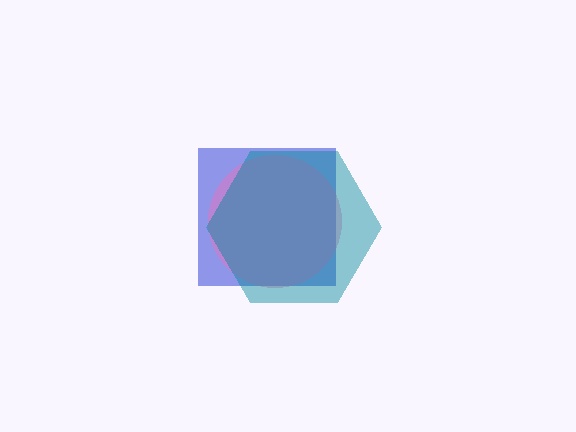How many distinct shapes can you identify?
There are 3 distinct shapes: a blue square, a pink circle, a teal hexagon.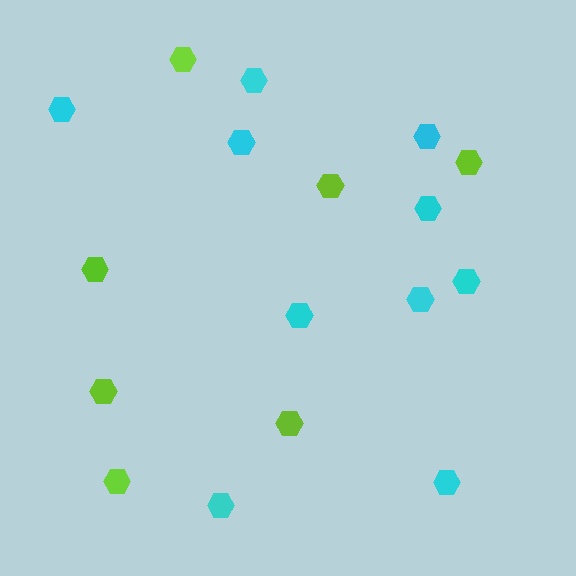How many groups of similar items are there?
There are 2 groups: one group of lime hexagons (7) and one group of cyan hexagons (10).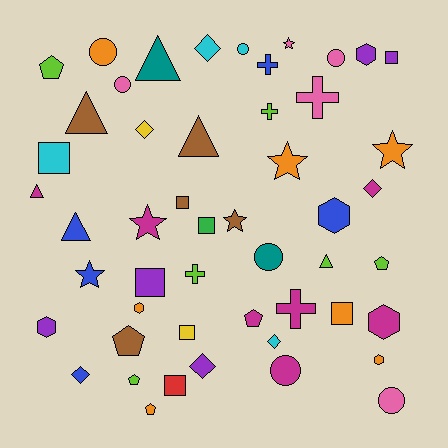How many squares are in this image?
There are 8 squares.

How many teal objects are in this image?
There are 2 teal objects.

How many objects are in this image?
There are 50 objects.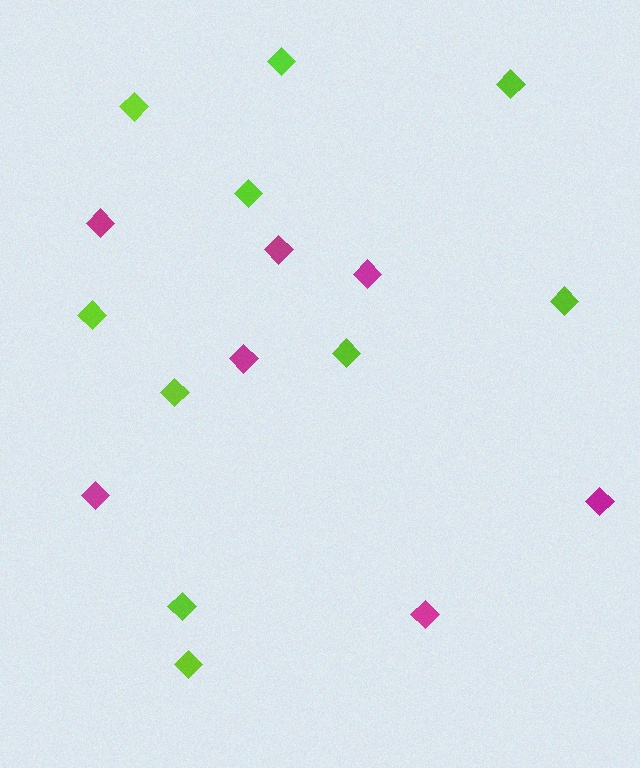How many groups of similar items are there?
There are 2 groups: one group of magenta diamonds (7) and one group of lime diamonds (10).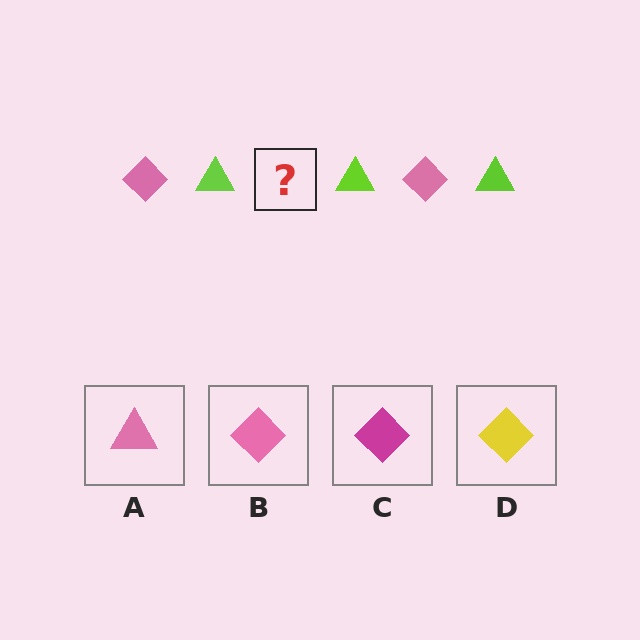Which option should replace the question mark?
Option B.